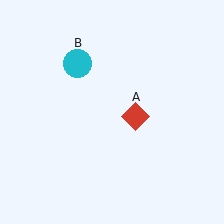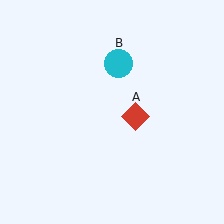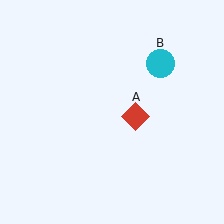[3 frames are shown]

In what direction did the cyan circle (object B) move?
The cyan circle (object B) moved right.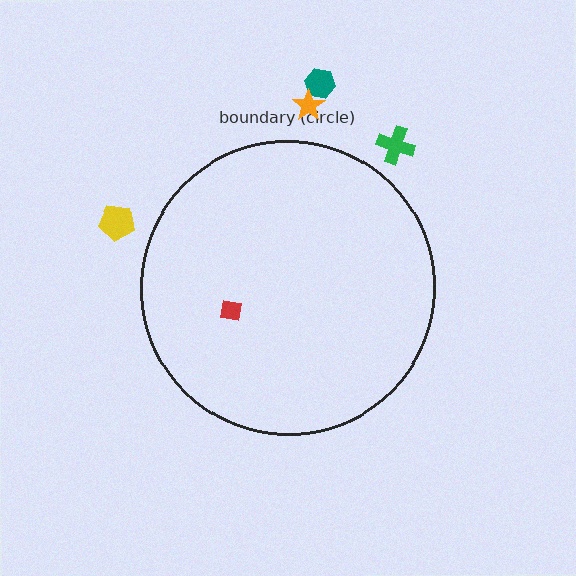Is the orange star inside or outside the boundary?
Outside.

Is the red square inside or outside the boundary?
Inside.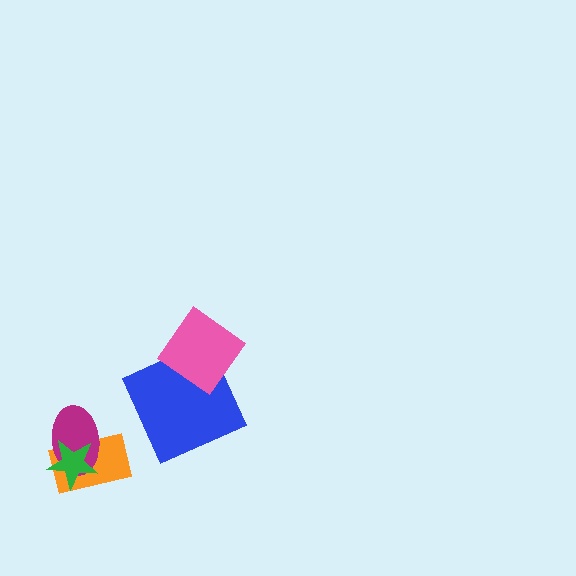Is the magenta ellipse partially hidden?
Yes, it is partially covered by another shape.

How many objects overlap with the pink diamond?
1 object overlaps with the pink diamond.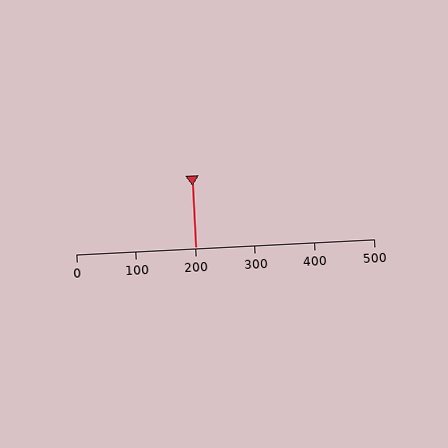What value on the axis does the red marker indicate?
The marker indicates approximately 200.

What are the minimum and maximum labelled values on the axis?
The axis runs from 0 to 500.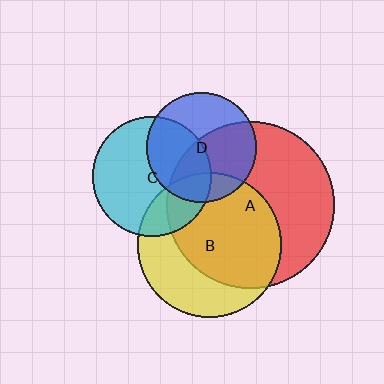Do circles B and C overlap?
Yes.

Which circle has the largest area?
Circle A (red).